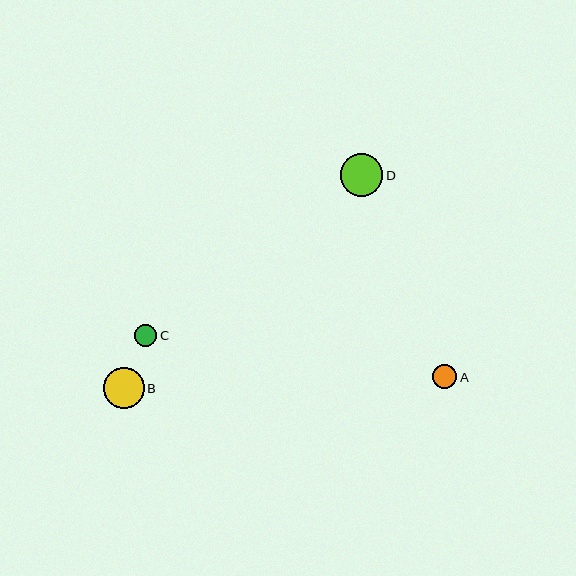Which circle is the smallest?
Circle C is the smallest with a size of approximately 23 pixels.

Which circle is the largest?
Circle D is the largest with a size of approximately 43 pixels.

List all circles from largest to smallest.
From largest to smallest: D, B, A, C.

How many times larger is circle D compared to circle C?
Circle D is approximately 1.9 times the size of circle C.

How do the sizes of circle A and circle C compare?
Circle A and circle C are approximately the same size.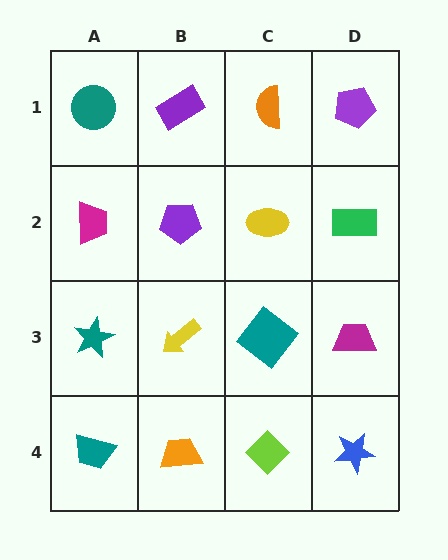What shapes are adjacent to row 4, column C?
A teal diamond (row 3, column C), an orange trapezoid (row 4, column B), a blue star (row 4, column D).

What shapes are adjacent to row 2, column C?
An orange semicircle (row 1, column C), a teal diamond (row 3, column C), a purple pentagon (row 2, column B), a green rectangle (row 2, column D).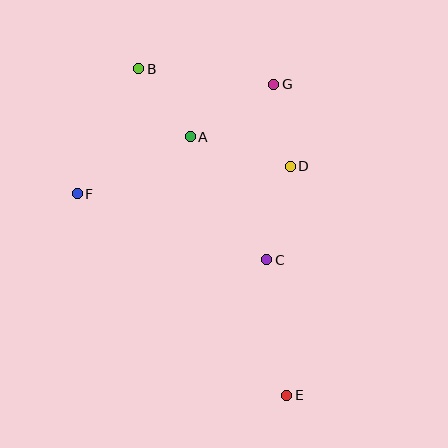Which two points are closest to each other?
Points D and G are closest to each other.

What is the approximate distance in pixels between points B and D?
The distance between B and D is approximately 180 pixels.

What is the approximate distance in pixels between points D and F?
The distance between D and F is approximately 215 pixels.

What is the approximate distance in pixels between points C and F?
The distance between C and F is approximately 201 pixels.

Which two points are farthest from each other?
Points B and E are farthest from each other.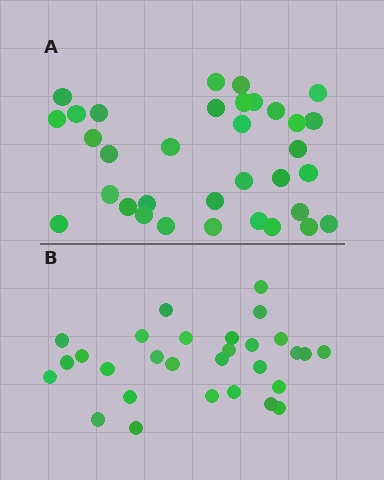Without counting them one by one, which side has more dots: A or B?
Region A (the top region) has more dots.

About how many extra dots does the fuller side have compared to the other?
Region A has about 5 more dots than region B.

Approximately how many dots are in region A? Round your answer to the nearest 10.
About 30 dots. (The exact count is 34, which rounds to 30.)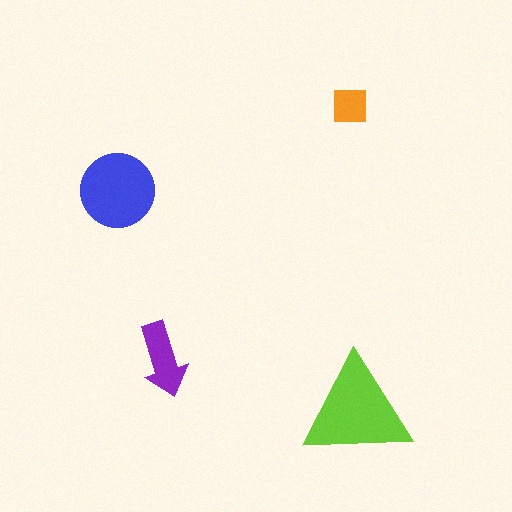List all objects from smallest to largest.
The orange square, the purple arrow, the blue circle, the lime triangle.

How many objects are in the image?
There are 4 objects in the image.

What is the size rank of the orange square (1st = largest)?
4th.